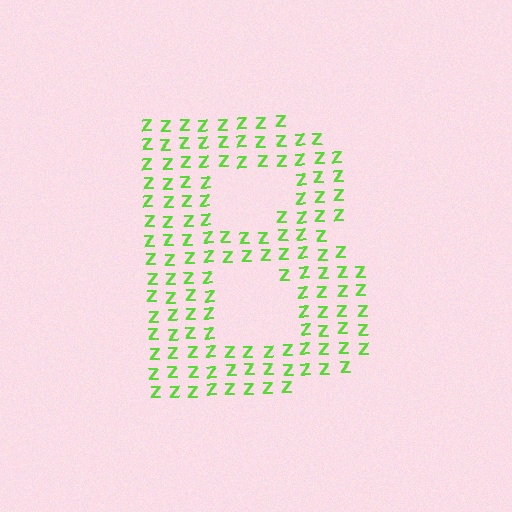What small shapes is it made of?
It is made of small letter Z's.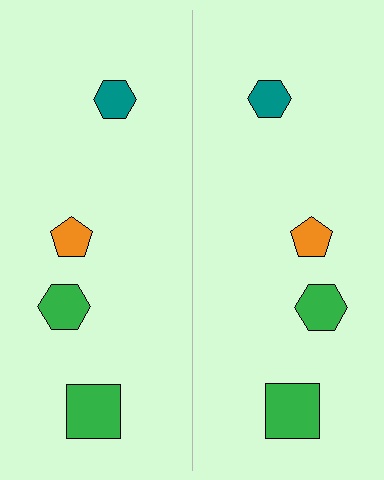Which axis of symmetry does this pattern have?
The pattern has a vertical axis of symmetry running through the center of the image.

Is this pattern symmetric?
Yes, this pattern has bilateral (reflection) symmetry.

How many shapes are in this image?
There are 8 shapes in this image.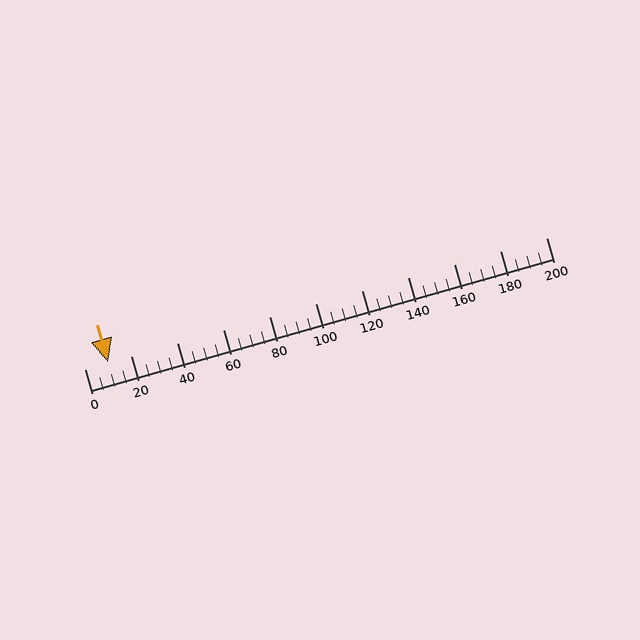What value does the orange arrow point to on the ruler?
The orange arrow points to approximately 10.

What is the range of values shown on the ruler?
The ruler shows values from 0 to 200.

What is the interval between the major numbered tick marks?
The major tick marks are spaced 20 units apart.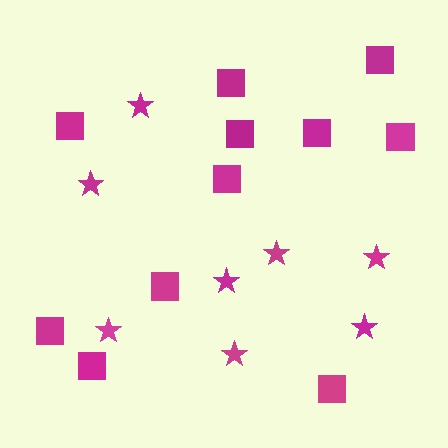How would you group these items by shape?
There are 2 groups: one group of stars (8) and one group of squares (11).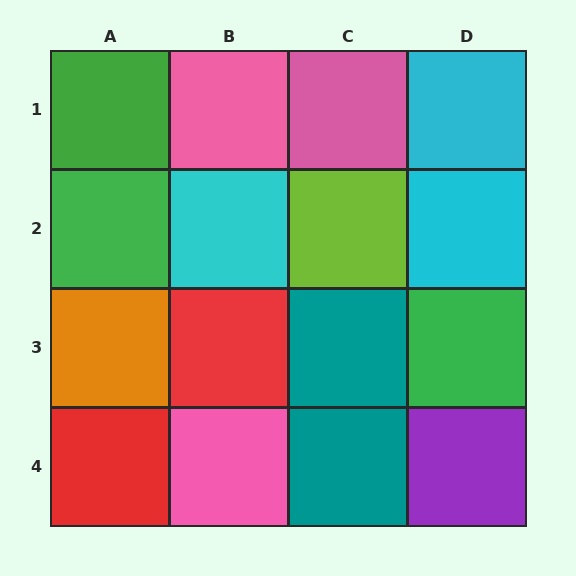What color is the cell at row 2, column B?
Cyan.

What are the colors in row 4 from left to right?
Red, pink, teal, purple.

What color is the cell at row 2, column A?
Green.